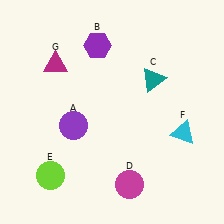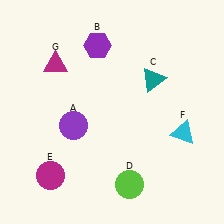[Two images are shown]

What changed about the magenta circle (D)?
In Image 1, D is magenta. In Image 2, it changed to lime.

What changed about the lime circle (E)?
In Image 1, E is lime. In Image 2, it changed to magenta.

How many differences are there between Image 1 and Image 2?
There are 2 differences between the two images.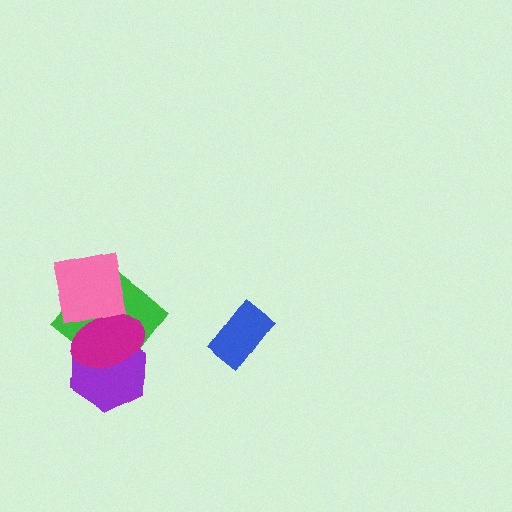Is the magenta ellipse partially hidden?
Yes, it is partially covered by another shape.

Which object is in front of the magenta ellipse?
The pink square is in front of the magenta ellipse.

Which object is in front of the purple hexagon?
The magenta ellipse is in front of the purple hexagon.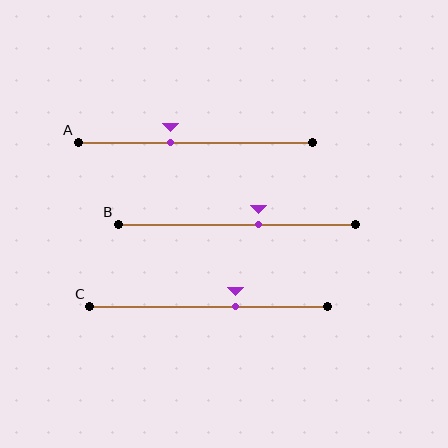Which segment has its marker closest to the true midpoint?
Segment B has its marker closest to the true midpoint.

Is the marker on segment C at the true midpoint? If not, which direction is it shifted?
No, the marker on segment C is shifted to the right by about 11% of the segment length.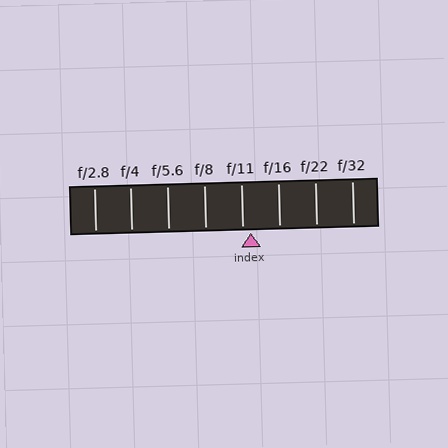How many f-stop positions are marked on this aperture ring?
There are 8 f-stop positions marked.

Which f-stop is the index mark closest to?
The index mark is closest to f/11.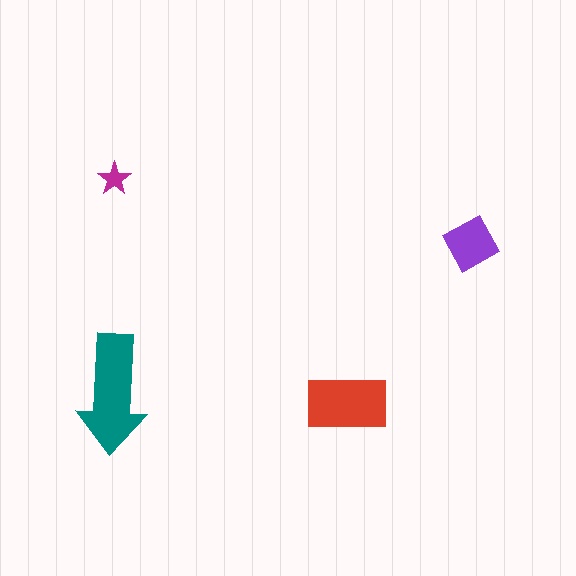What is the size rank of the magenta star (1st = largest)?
4th.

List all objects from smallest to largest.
The magenta star, the purple diamond, the red rectangle, the teal arrow.